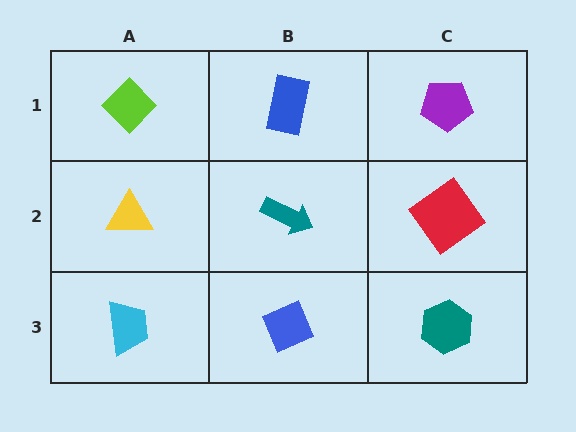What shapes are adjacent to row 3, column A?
A yellow triangle (row 2, column A), a blue diamond (row 3, column B).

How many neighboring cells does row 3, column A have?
2.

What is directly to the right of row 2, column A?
A teal arrow.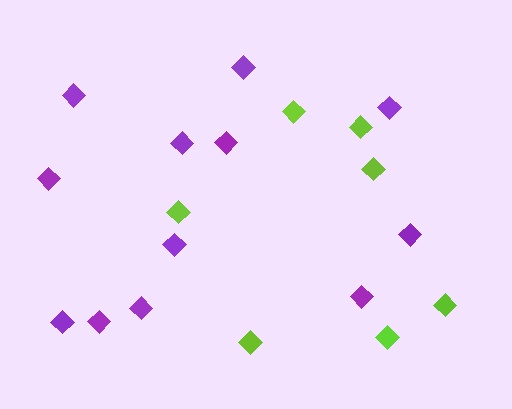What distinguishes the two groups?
There are 2 groups: one group of purple diamonds (12) and one group of lime diamonds (7).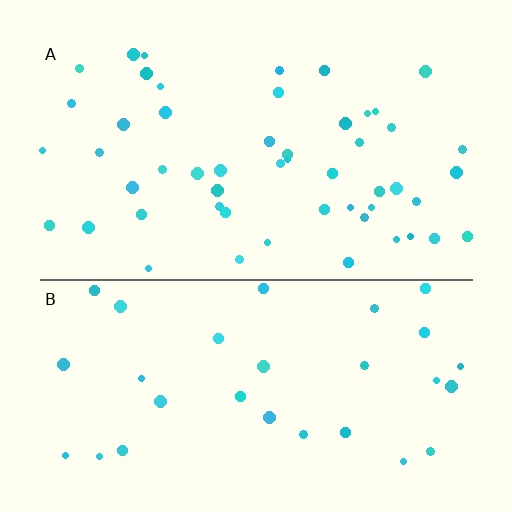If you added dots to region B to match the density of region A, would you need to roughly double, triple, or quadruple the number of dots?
Approximately double.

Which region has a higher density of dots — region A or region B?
A (the top).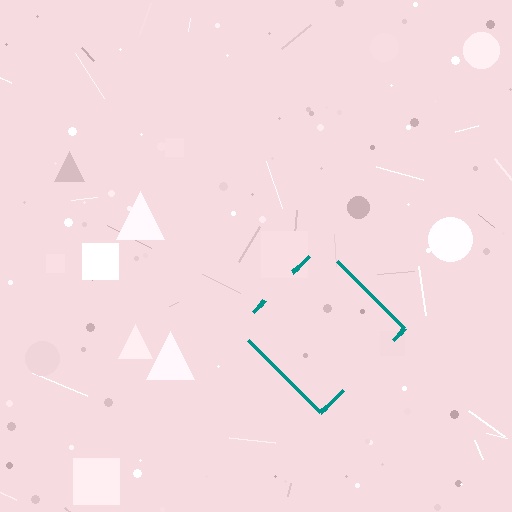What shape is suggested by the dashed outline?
The dashed outline suggests a diamond.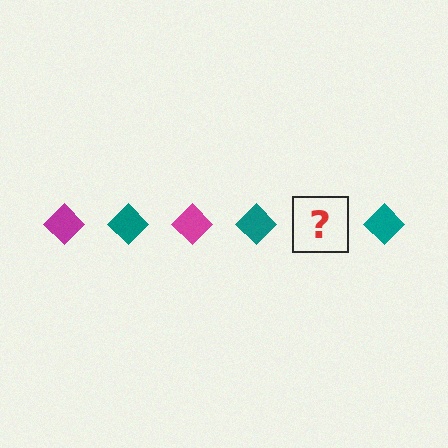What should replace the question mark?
The question mark should be replaced with a magenta diamond.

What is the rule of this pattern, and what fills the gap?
The rule is that the pattern cycles through magenta, teal diamonds. The gap should be filled with a magenta diamond.